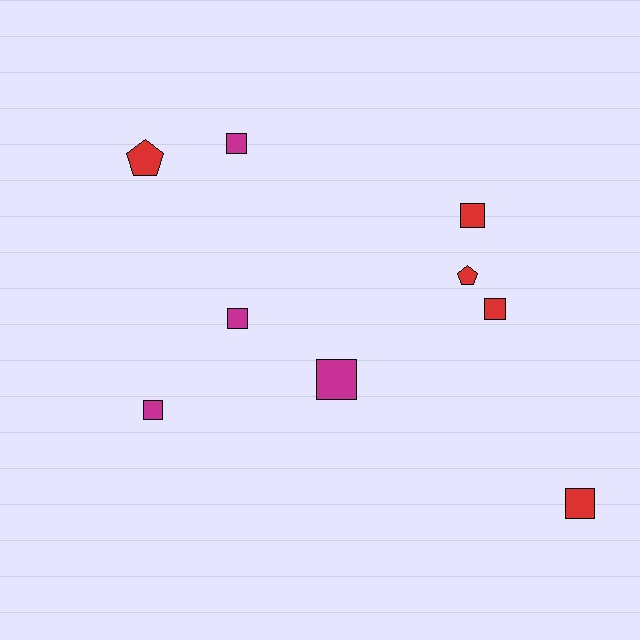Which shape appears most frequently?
Square, with 7 objects.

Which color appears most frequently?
Red, with 5 objects.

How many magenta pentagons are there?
There are no magenta pentagons.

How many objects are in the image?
There are 9 objects.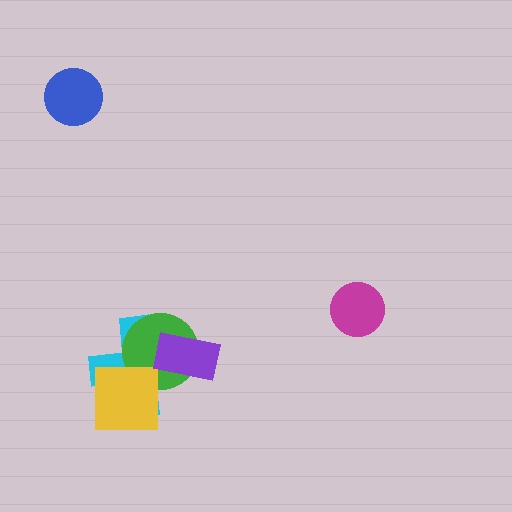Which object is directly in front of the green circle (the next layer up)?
The yellow square is directly in front of the green circle.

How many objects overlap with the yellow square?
2 objects overlap with the yellow square.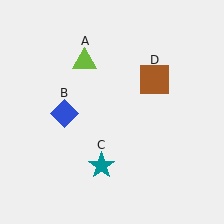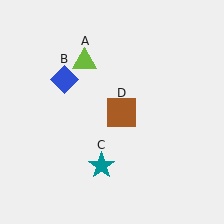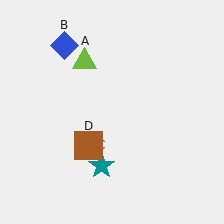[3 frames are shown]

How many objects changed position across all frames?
2 objects changed position: blue diamond (object B), brown square (object D).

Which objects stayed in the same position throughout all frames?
Lime triangle (object A) and teal star (object C) remained stationary.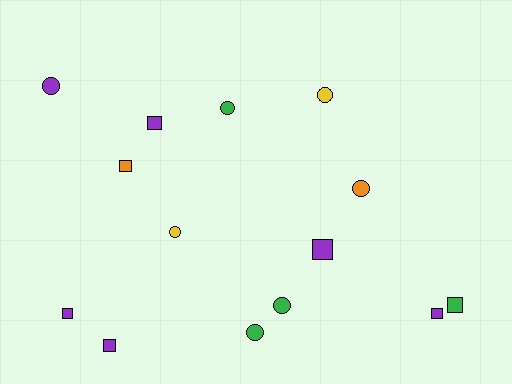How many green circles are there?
There are 3 green circles.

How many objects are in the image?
There are 14 objects.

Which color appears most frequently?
Purple, with 6 objects.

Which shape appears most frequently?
Circle, with 7 objects.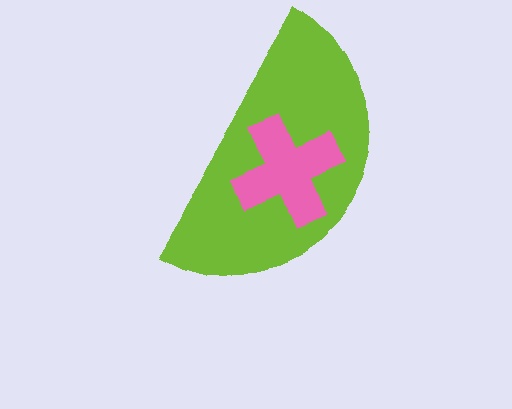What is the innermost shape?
The pink cross.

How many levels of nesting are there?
2.